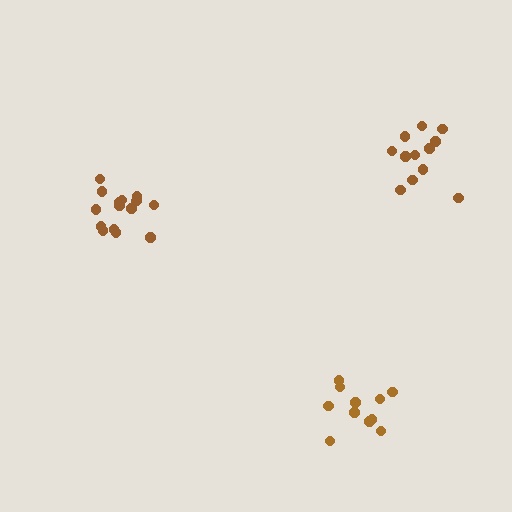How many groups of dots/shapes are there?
There are 3 groups.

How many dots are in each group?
Group 1: 15 dots, Group 2: 12 dots, Group 3: 12 dots (39 total).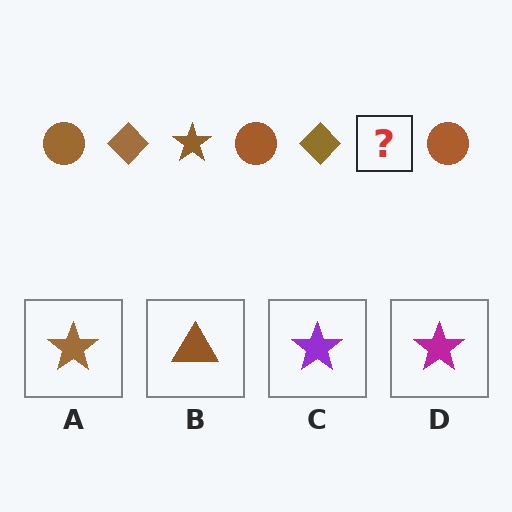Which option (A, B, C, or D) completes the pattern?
A.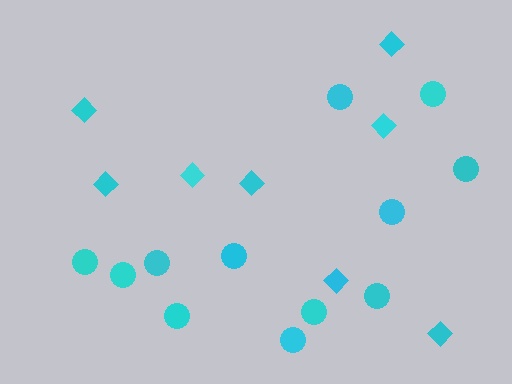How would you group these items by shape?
There are 2 groups: one group of circles (12) and one group of diamonds (8).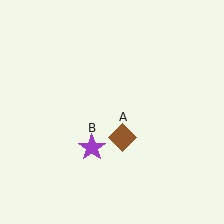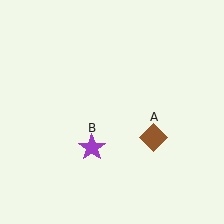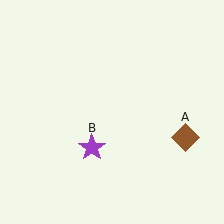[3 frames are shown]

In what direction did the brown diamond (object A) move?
The brown diamond (object A) moved right.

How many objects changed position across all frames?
1 object changed position: brown diamond (object A).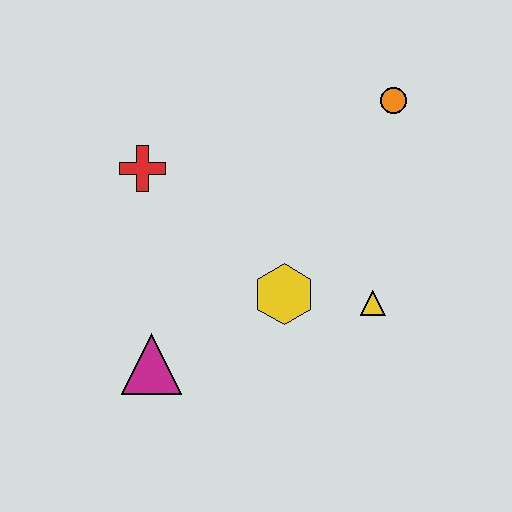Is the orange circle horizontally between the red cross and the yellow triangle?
No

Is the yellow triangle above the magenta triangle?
Yes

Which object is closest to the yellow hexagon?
The yellow triangle is closest to the yellow hexagon.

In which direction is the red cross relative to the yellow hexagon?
The red cross is to the left of the yellow hexagon.